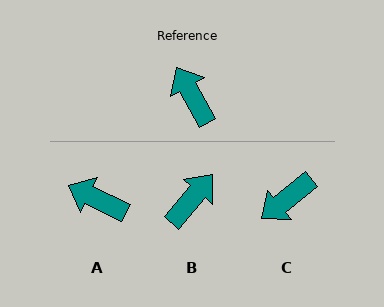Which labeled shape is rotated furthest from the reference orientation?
C, about 100 degrees away.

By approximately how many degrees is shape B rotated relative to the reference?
Approximately 70 degrees clockwise.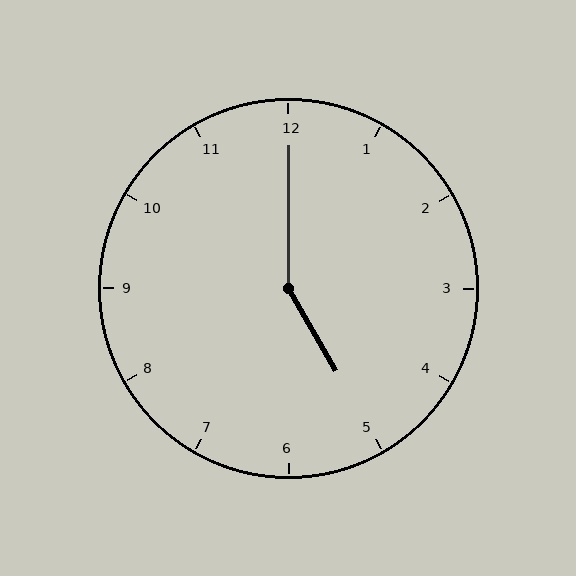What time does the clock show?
5:00.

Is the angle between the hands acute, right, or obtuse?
It is obtuse.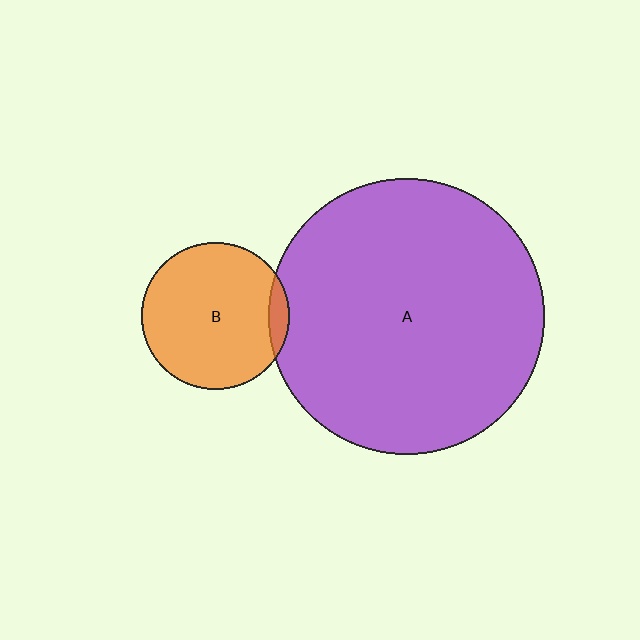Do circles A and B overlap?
Yes.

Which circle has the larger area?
Circle A (purple).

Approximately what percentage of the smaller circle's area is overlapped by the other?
Approximately 5%.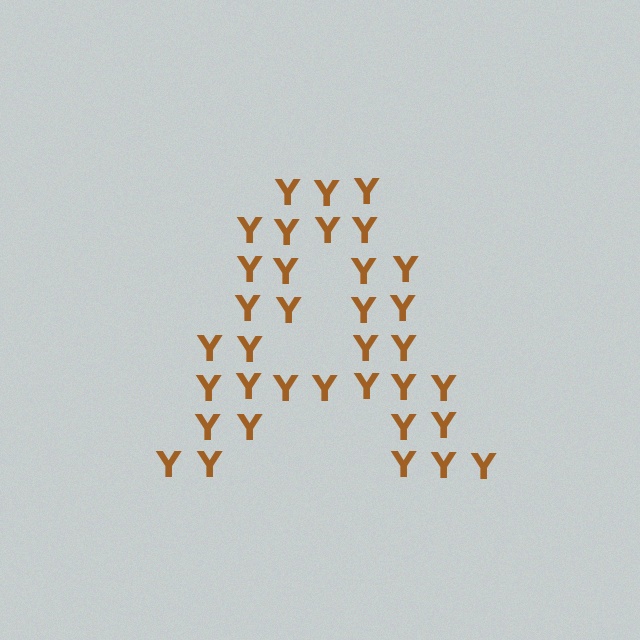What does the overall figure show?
The overall figure shows the letter A.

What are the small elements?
The small elements are letter Y's.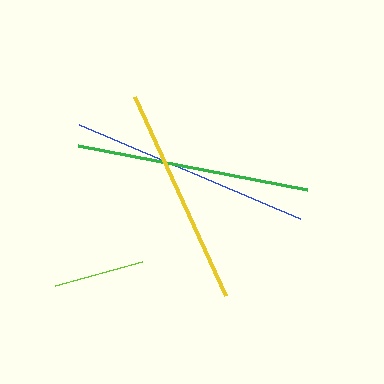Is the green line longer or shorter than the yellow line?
The green line is longer than the yellow line.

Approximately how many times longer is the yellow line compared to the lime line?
The yellow line is approximately 2.4 times the length of the lime line.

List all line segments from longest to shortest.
From longest to shortest: blue, green, yellow, lime.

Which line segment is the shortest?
The lime line is the shortest at approximately 90 pixels.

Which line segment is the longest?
The blue line is the longest at approximately 240 pixels.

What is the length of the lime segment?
The lime segment is approximately 90 pixels long.